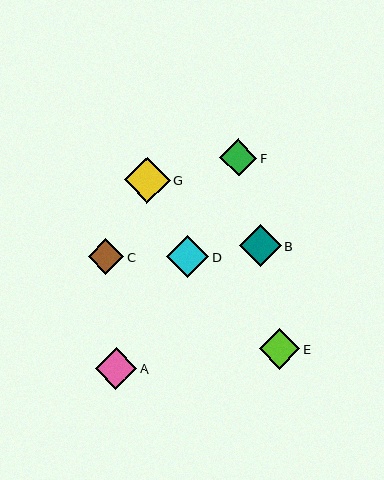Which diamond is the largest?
Diamond G is the largest with a size of approximately 46 pixels.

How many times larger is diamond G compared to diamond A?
Diamond G is approximately 1.1 times the size of diamond A.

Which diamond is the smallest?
Diamond C is the smallest with a size of approximately 36 pixels.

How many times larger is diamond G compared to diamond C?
Diamond G is approximately 1.3 times the size of diamond C.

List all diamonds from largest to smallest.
From largest to smallest: G, D, B, A, E, F, C.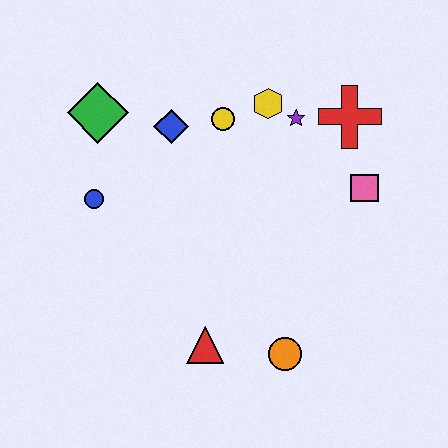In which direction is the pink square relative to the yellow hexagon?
The pink square is to the right of the yellow hexagon.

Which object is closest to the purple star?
The yellow hexagon is closest to the purple star.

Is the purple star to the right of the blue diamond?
Yes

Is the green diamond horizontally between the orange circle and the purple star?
No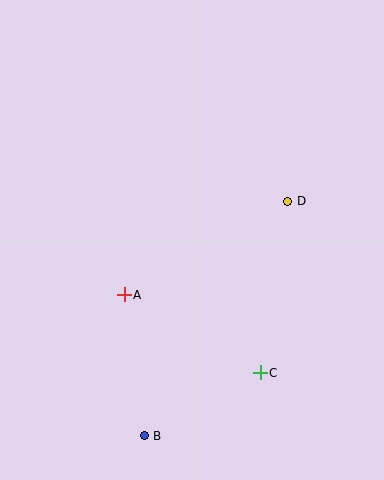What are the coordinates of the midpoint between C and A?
The midpoint between C and A is at (192, 334).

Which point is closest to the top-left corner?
Point A is closest to the top-left corner.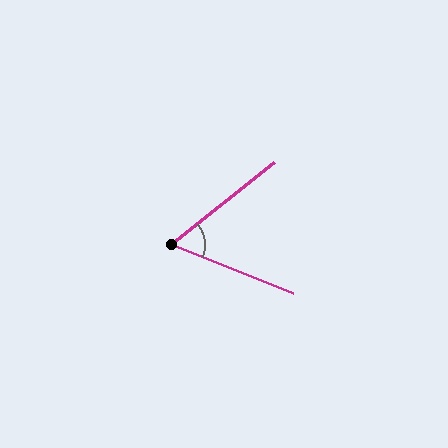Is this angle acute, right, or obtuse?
It is acute.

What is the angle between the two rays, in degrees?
Approximately 61 degrees.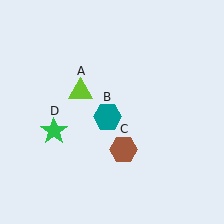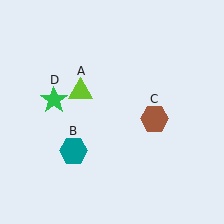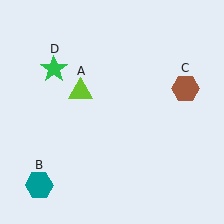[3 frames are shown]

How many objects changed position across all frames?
3 objects changed position: teal hexagon (object B), brown hexagon (object C), green star (object D).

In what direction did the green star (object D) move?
The green star (object D) moved up.